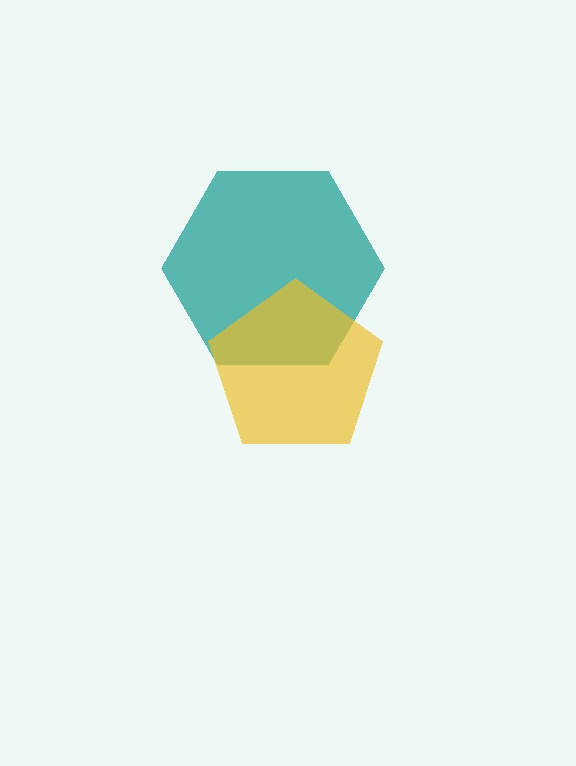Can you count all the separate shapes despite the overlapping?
Yes, there are 2 separate shapes.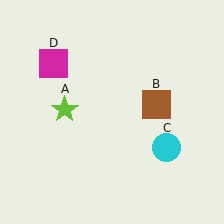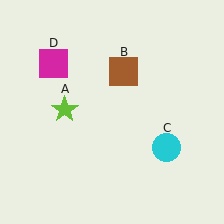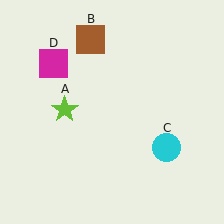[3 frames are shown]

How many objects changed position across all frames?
1 object changed position: brown square (object B).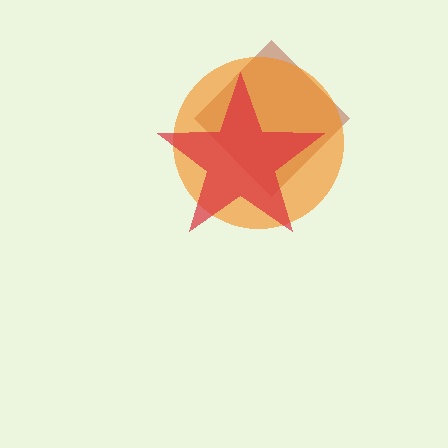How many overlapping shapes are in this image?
There are 3 overlapping shapes in the image.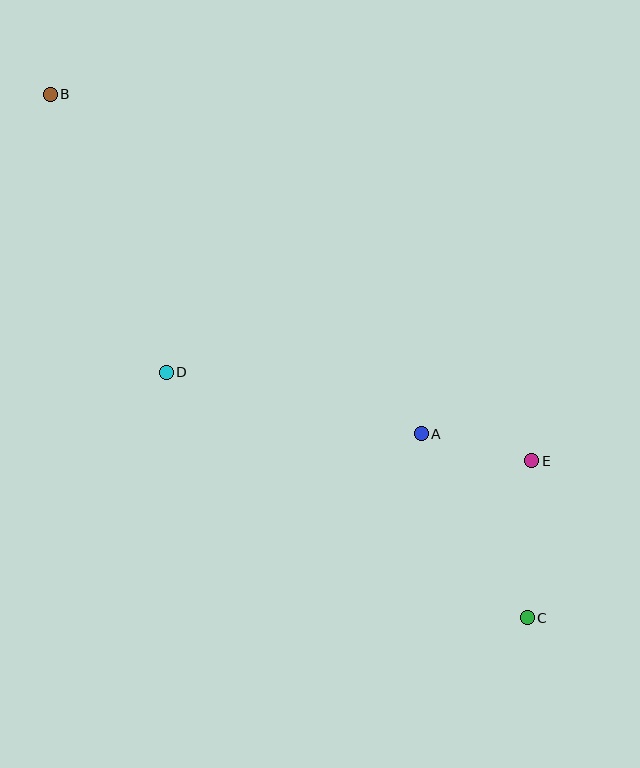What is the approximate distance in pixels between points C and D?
The distance between C and D is approximately 437 pixels.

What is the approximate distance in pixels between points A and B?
The distance between A and B is approximately 503 pixels.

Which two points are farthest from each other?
Points B and C are farthest from each other.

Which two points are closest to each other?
Points A and E are closest to each other.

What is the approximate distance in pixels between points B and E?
The distance between B and E is approximately 605 pixels.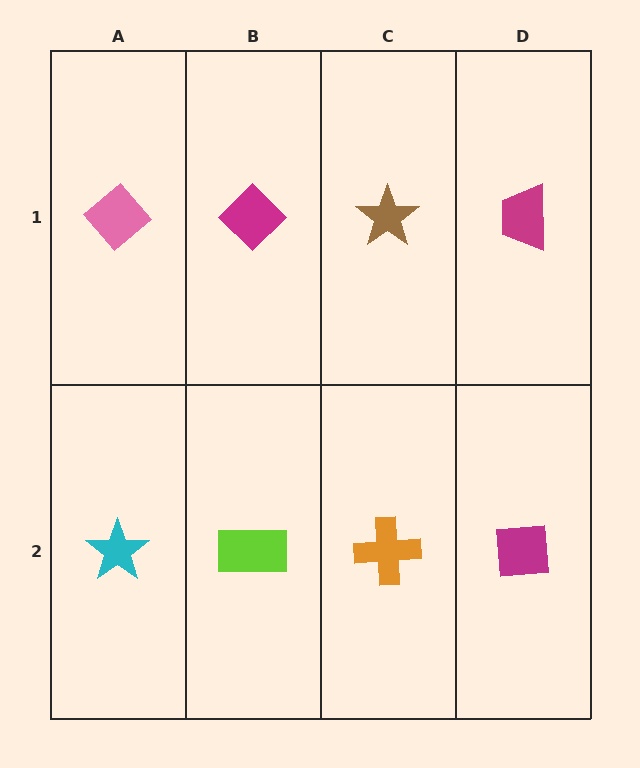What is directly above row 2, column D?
A magenta trapezoid.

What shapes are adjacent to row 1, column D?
A magenta square (row 2, column D), a brown star (row 1, column C).